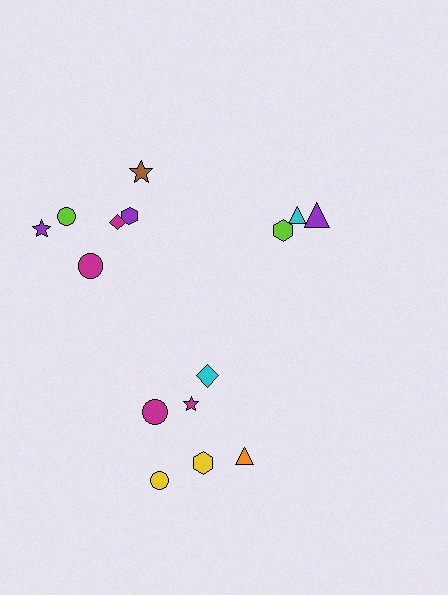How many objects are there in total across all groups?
There are 15 objects.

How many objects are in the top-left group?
There are 6 objects.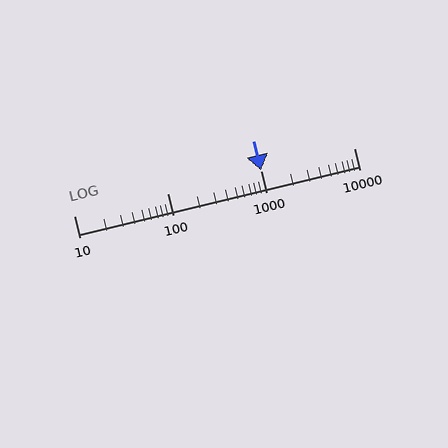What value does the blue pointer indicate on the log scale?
The pointer indicates approximately 1000.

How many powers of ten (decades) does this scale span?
The scale spans 3 decades, from 10 to 10000.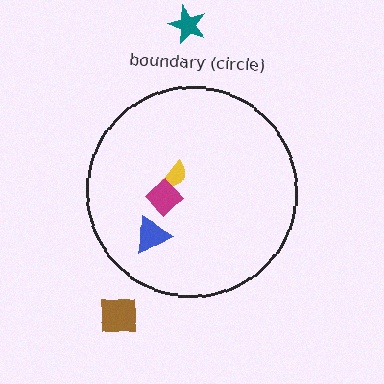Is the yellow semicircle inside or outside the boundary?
Inside.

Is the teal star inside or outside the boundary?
Outside.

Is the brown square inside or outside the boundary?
Outside.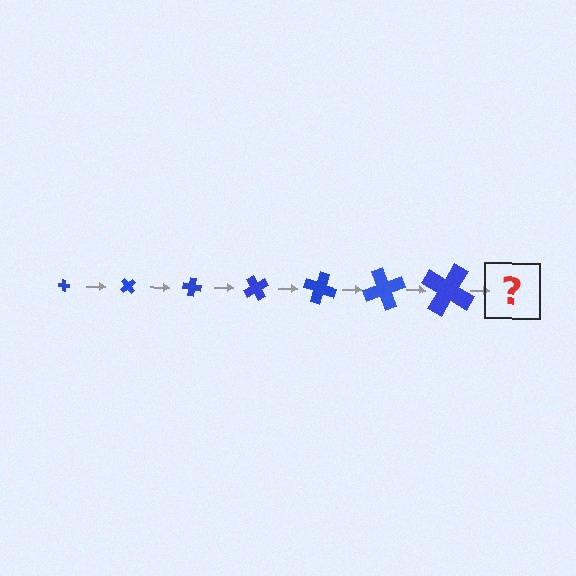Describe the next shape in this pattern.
It should be a cross, larger than the previous one and rotated 350 degrees from the start.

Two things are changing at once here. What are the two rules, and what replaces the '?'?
The two rules are that the cross grows larger each step and it rotates 50 degrees each step. The '?' should be a cross, larger than the previous one and rotated 350 degrees from the start.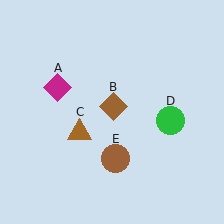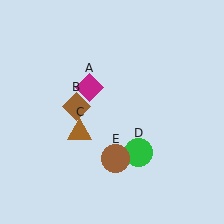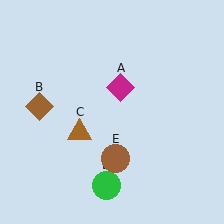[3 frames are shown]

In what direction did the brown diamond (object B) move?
The brown diamond (object B) moved left.